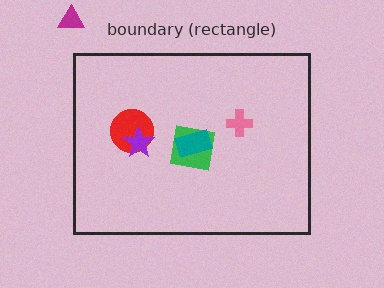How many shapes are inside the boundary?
5 inside, 1 outside.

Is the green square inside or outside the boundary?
Inside.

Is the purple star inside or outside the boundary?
Inside.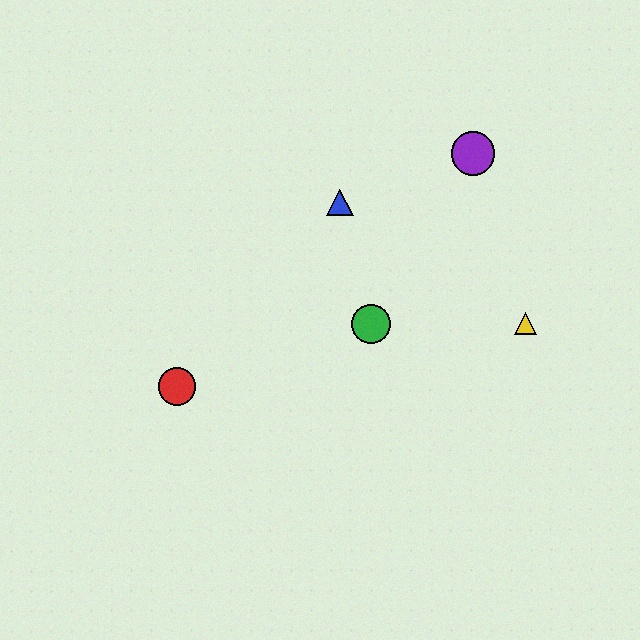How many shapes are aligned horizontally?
2 shapes (the green circle, the yellow triangle) are aligned horizontally.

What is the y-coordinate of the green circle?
The green circle is at y≈324.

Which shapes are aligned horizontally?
The green circle, the yellow triangle are aligned horizontally.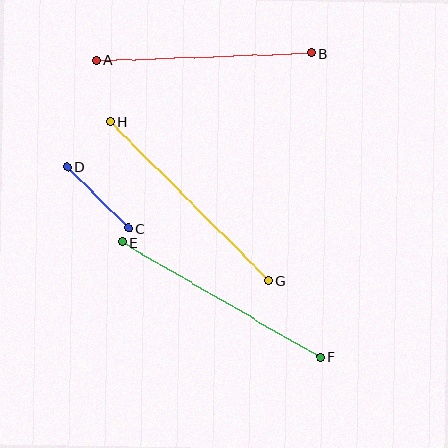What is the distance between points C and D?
The distance is approximately 87 pixels.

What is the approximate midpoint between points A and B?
The midpoint is at approximately (203, 57) pixels.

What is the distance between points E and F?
The distance is approximately 229 pixels.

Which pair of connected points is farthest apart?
Points E and F are farthest apart.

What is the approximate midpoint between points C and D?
The midpoint is at approximately (98, 198) pixels.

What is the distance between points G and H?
The distance is approximately 224 pixels.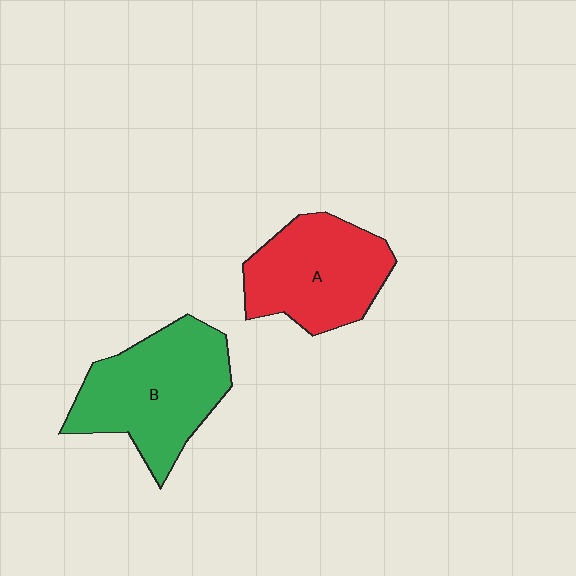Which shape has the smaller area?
Shape A (red).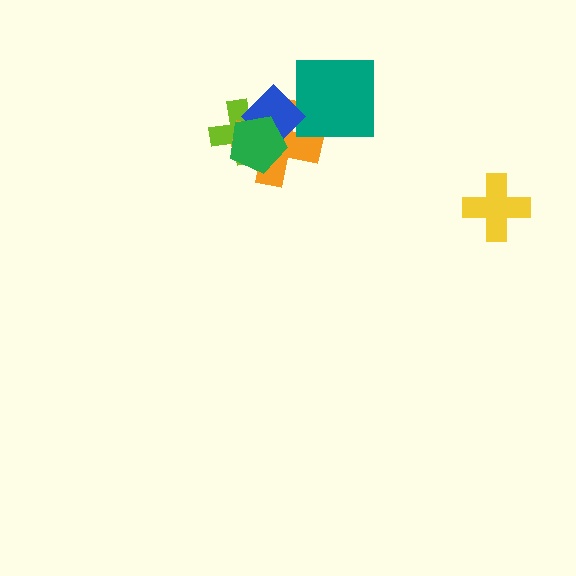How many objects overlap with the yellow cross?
0 objects overlap with the yellow cross.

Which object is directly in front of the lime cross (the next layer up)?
The orange cross is directly in front of the lime cross.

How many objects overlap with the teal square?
1 object overlaps with the teal square.